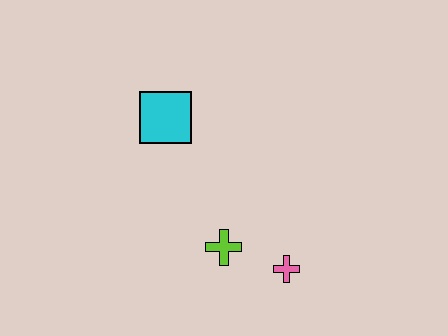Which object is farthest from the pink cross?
The cyan square is farthest from the pink cross.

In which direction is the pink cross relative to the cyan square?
The pink cross is below the cyan square.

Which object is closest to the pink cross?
The lime cross is closest to the pink cross.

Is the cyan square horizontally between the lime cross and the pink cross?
No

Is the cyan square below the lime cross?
No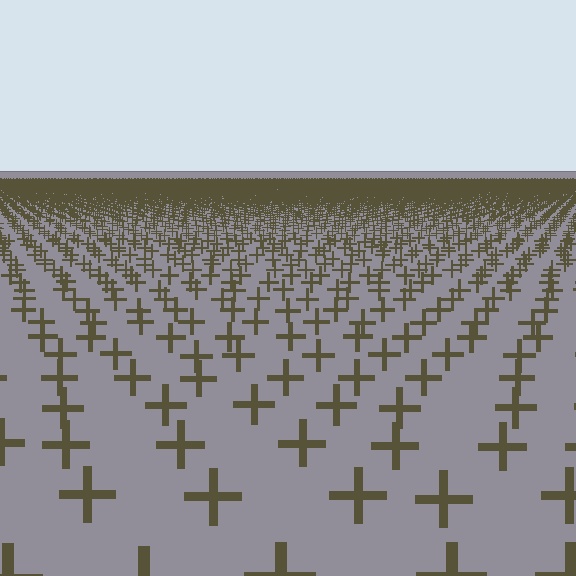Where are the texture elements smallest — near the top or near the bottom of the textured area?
Near the top.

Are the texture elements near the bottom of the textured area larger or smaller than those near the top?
Larger. Near the bottom, elements are closer to the viewer and appear at a bigger on-screen size.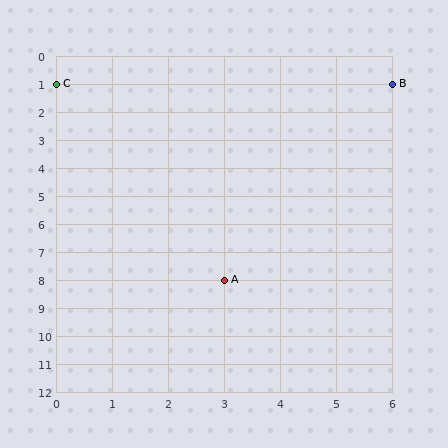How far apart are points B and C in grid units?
Points B and C are 6 columns apart.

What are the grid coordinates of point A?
Point A is at grid coordinates (3, 8).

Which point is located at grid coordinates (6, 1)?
Point B is at (6, 1).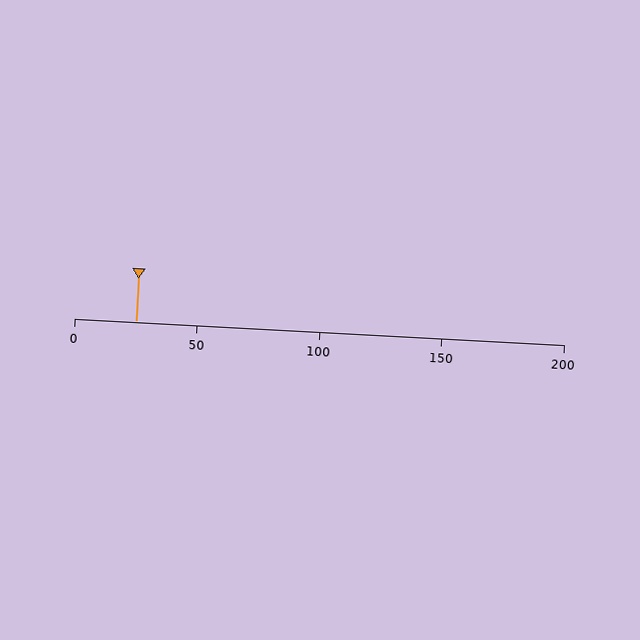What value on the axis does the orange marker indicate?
The marker indicates approximately 25.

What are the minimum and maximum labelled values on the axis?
The axis runs from 0 to 200.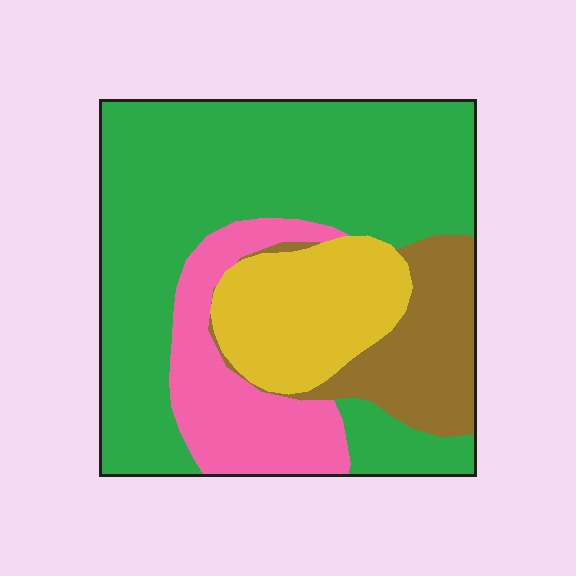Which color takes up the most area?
Green, at roughly 55%.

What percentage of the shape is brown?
Brown takes up less than a quarter of the shape.